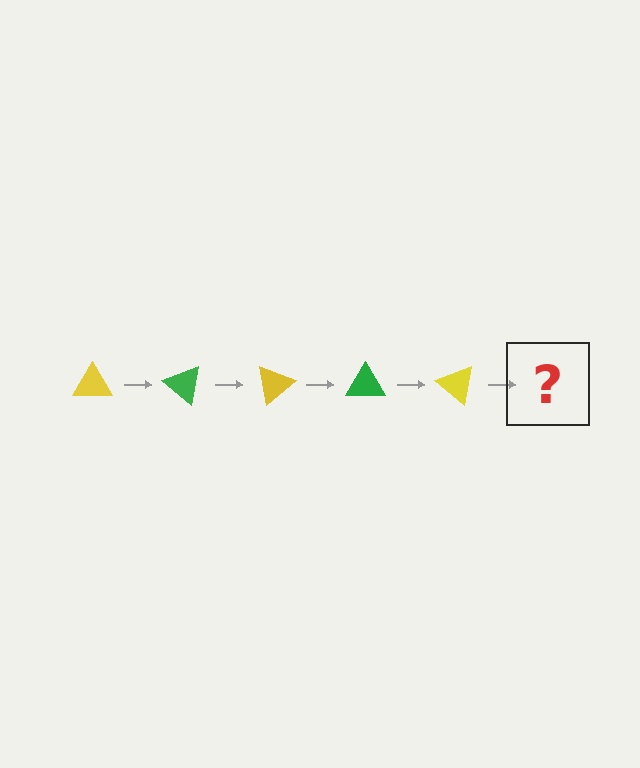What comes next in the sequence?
The next element should be a green triangle, rotated 200 degrees from the start.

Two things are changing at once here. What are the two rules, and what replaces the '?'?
The two rules are that it rotates 40 degrees each step and the color cycles through yellow and green. The '?' should be a green triangle, rotated 200 degrees from the start.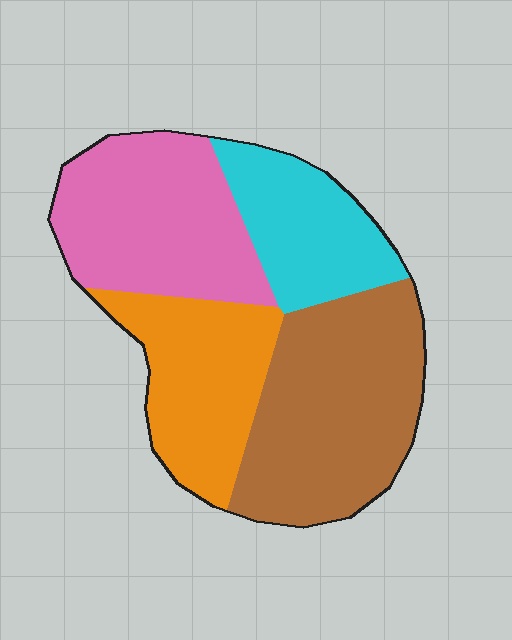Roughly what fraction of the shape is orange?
Orange covers 22% of the shape.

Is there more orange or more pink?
Pink.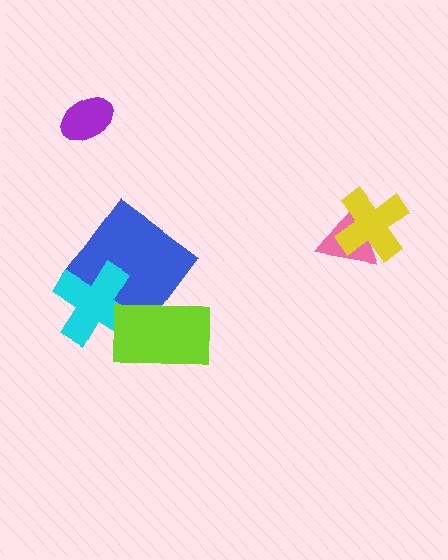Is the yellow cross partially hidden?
No, no other shape covers it.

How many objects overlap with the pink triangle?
1 object overlaps with the pink triangle.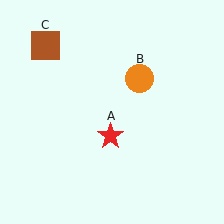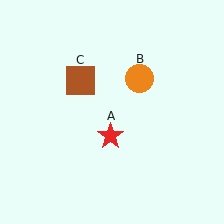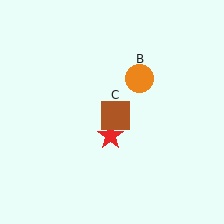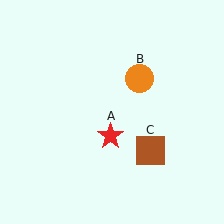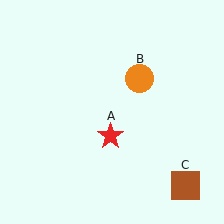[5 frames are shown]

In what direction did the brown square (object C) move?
The brown square (object C) moved down and to the right.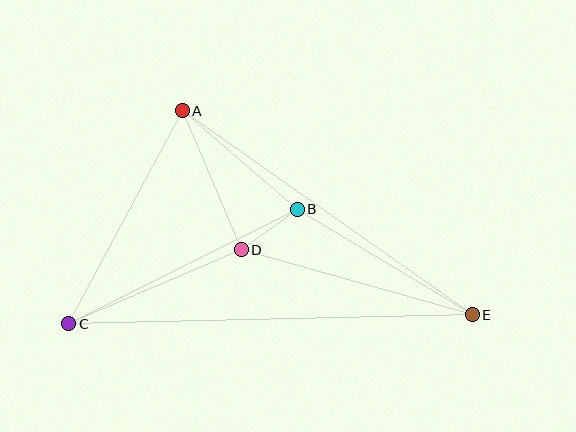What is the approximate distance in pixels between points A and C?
The distance between A and C is approximately 241 pixels.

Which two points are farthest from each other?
Points C and E are farthest from each other.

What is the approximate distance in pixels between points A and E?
The distance between A and E is approximately 354 pixels.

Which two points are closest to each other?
Points B and D are closest to each other.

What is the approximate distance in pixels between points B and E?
The distance between B and E is approximately 204 pixels.